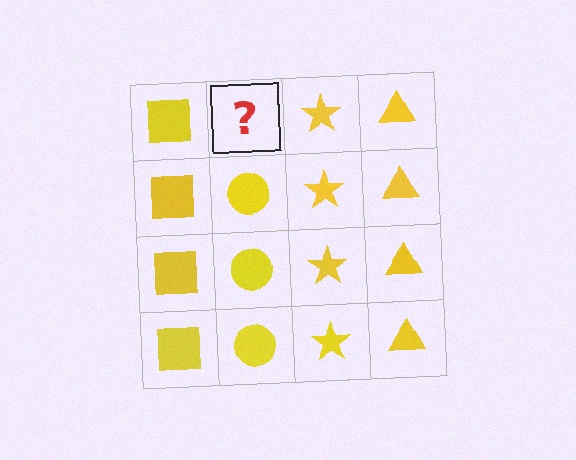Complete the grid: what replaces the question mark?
The question mark should be replaced with a yellow circle.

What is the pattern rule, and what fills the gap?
The rule is that each column has a consistent shape. The gap should be filled with a yellow circle.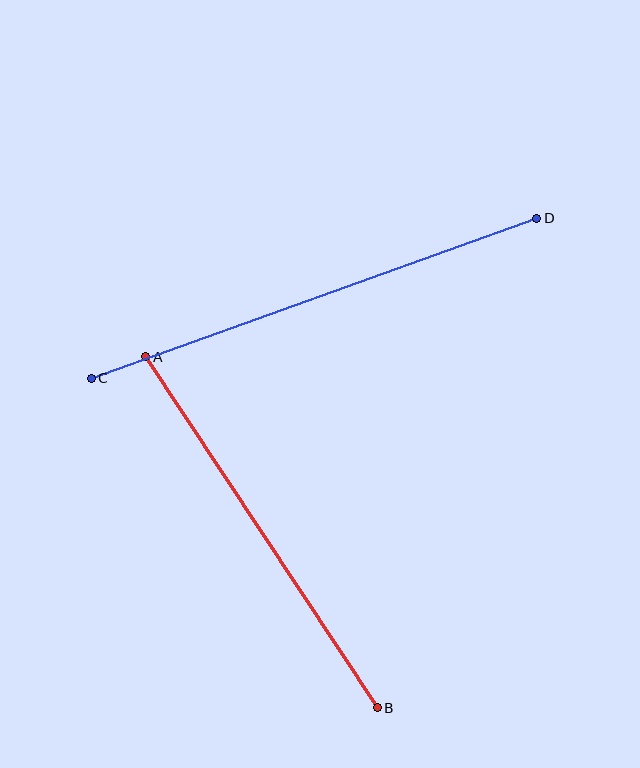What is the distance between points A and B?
The distance is approximately 421 pixels.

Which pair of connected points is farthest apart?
Points C and D are farthest apart.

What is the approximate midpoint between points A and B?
The midpoint is at approximately (261, 532) pixels.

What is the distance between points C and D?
The distance is approximately 474 pixels.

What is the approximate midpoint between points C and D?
The midpoint is at approximately (314, 298) pixels.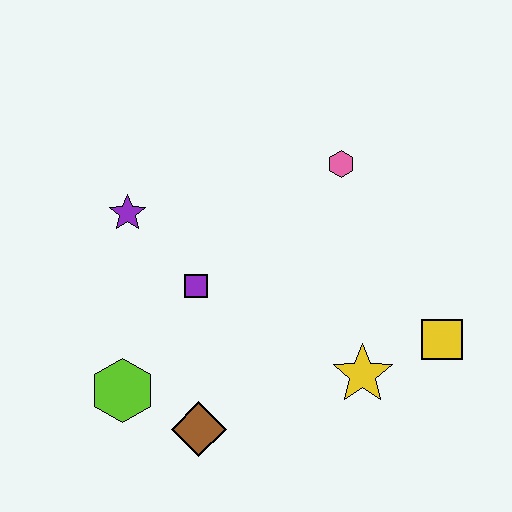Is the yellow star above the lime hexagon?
Yes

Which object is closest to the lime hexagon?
The brown diamond is closest to the lime hexagon.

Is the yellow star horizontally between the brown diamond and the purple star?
No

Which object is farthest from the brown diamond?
The pink hexagon is farthest from the brown diamond.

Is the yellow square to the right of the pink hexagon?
Yes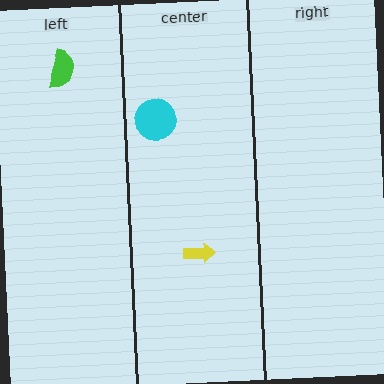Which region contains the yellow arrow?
The center region.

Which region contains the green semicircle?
The left region.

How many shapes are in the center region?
2.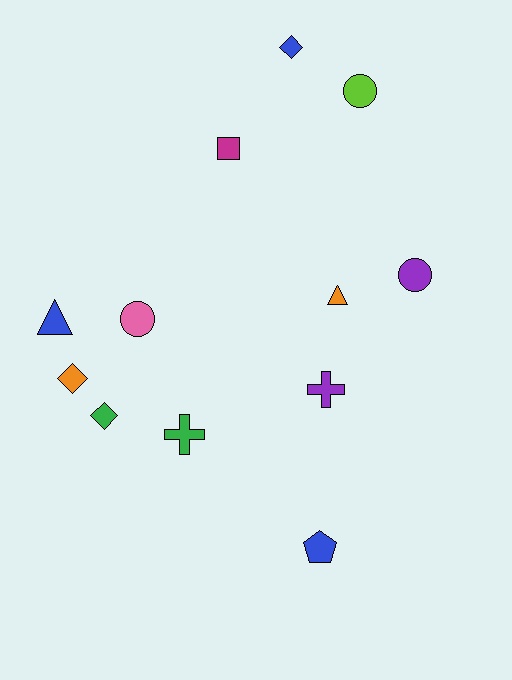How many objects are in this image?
There are 12 objects.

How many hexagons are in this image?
There are no hexagons.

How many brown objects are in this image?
There are no brown objects.